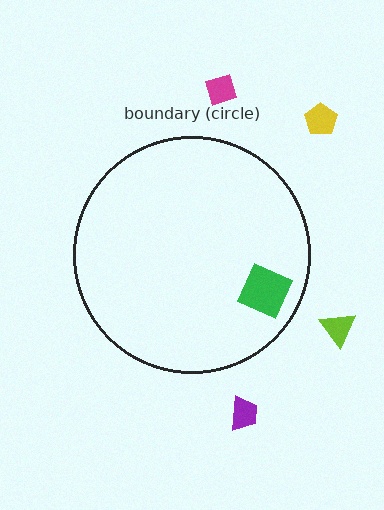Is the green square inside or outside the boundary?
Inside.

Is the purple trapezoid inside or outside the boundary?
Outside.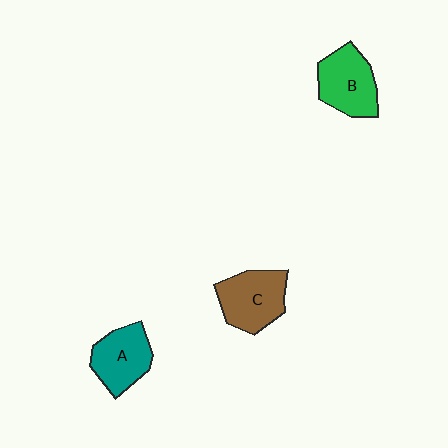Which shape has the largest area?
Shape C (brown).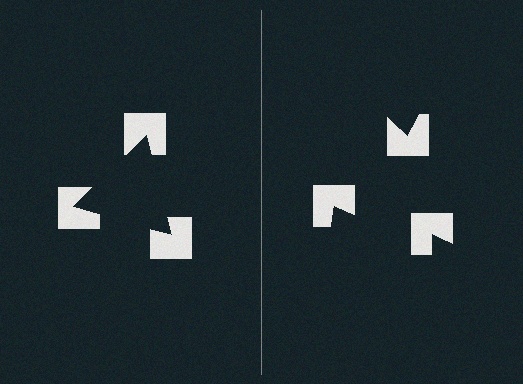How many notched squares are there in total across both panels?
6 — 3 on each side.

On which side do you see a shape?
An illusory triangle appears on the left side. On the right side the wedge cuts are rotated, so no coherent shape forms.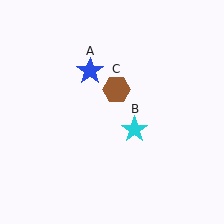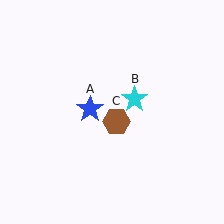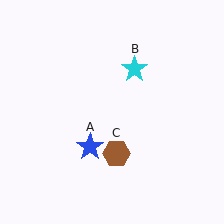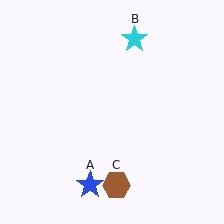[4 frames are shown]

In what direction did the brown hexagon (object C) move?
The brown hexagon (object C) moved down.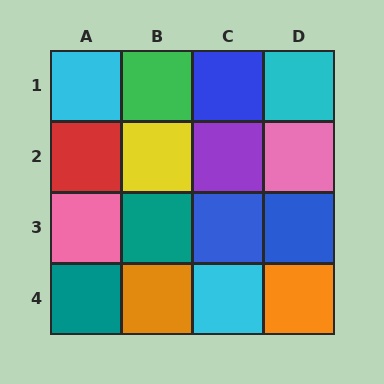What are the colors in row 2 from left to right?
Red, yellow, purple, pink.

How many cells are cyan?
3 cells are cyan.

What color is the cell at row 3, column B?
Teal.